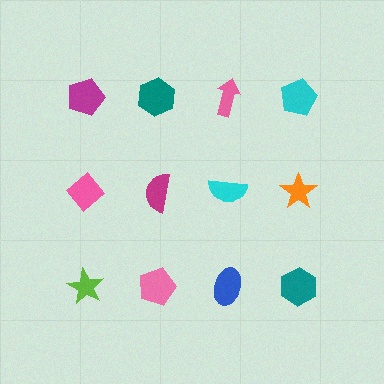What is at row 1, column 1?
A magenta pentagon.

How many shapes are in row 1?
4 shapes.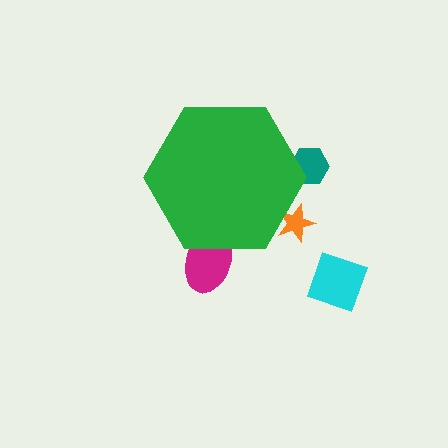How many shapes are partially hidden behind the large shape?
3 shapes are partially hidden.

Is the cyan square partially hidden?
No, the cyan square is fully visible.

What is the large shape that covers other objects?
A green hexagon.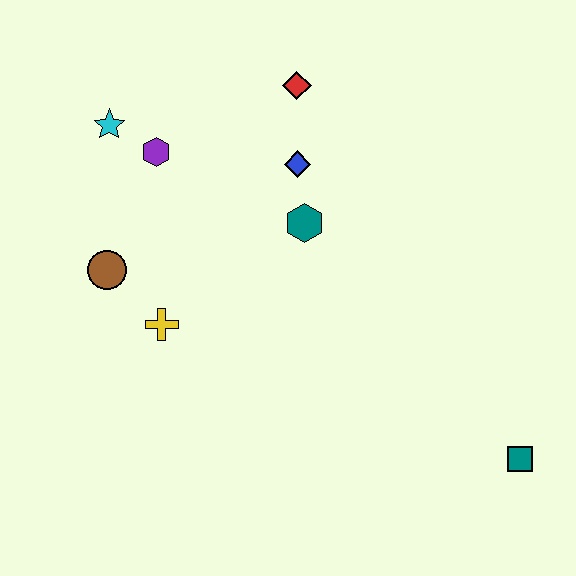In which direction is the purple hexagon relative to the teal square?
The purple hexagon is to the left of the teal square.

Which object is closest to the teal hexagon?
The blue diamond is closest to the teal hexagon.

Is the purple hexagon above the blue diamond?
Yes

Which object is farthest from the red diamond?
The teal square is farthest from the red diamond.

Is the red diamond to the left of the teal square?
Yes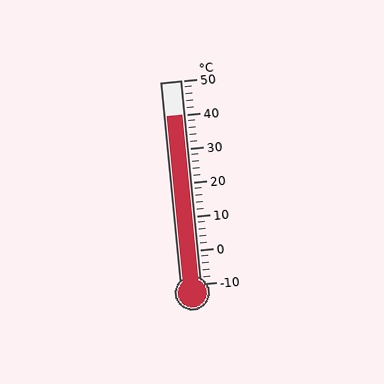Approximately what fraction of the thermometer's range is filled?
The thermometer is filled to approximately 85% of its range.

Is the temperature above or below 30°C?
The temperature is above 30°C.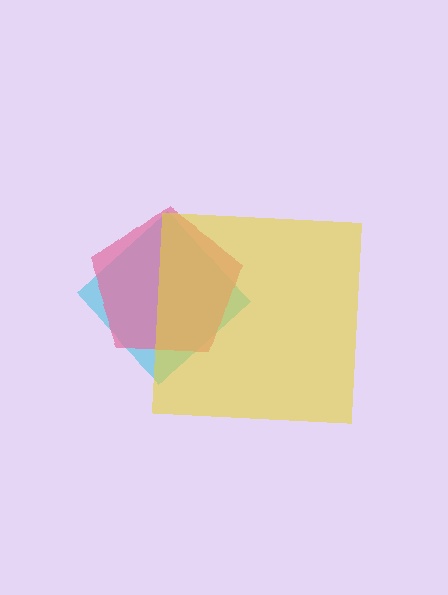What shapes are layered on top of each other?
The layered shapes are: a cyan diamond, a pink pentagon, a yellow square.